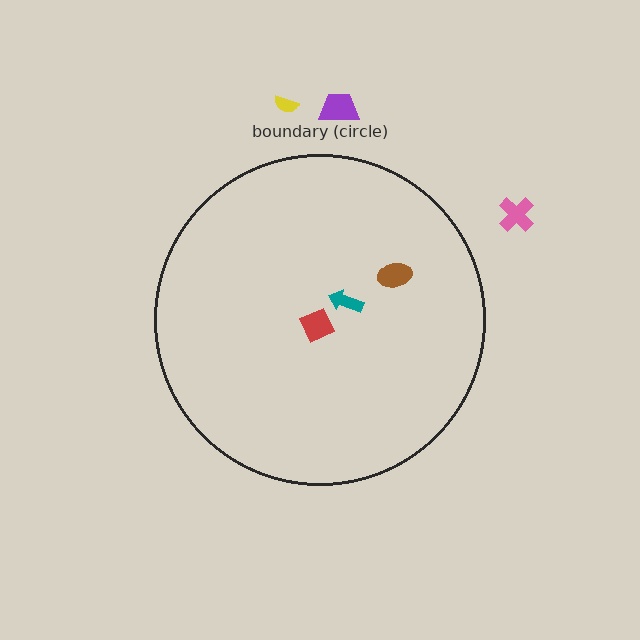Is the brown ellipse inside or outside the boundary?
Inside.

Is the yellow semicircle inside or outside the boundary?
Outside.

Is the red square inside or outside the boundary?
Inside.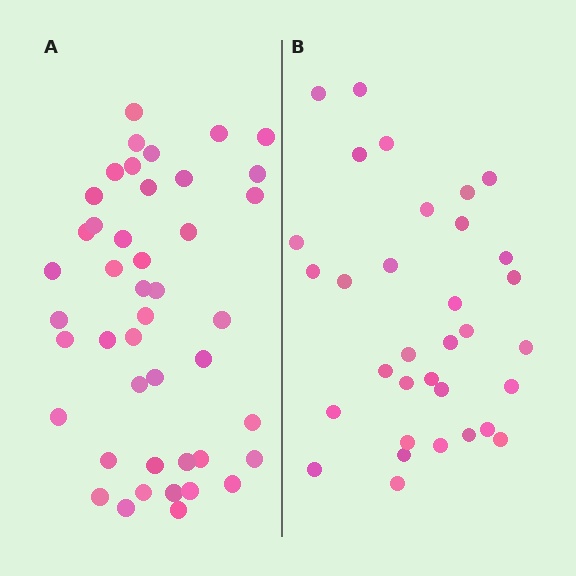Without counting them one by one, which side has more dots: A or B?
Region A (the left region) has more dots.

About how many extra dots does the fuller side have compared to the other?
Region A has roughly 12 or so more dots than region B.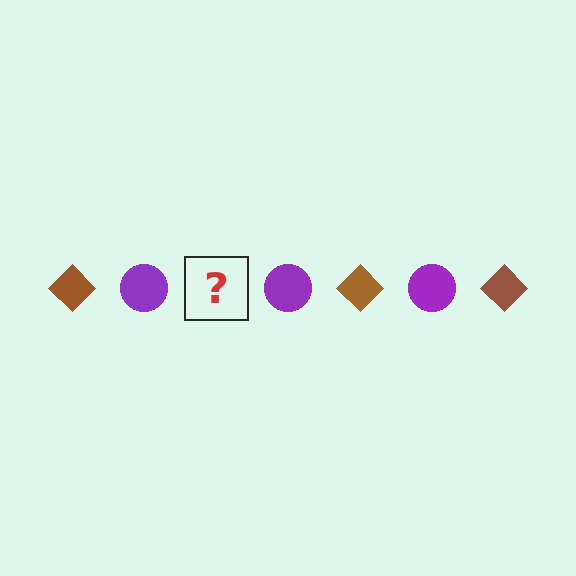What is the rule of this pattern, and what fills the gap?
The rule is that the pattern alternates between brown diamond and purple circle. The gap should be filled with a brown diamond.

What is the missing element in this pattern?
The missing element is a brown diamond.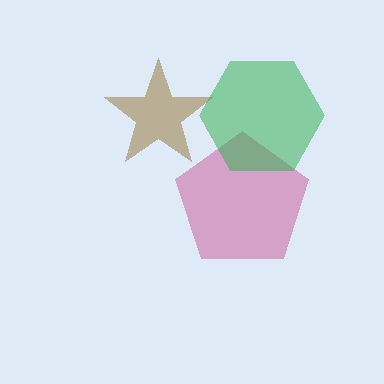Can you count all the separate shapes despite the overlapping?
Yes, there are 3 separate shapes.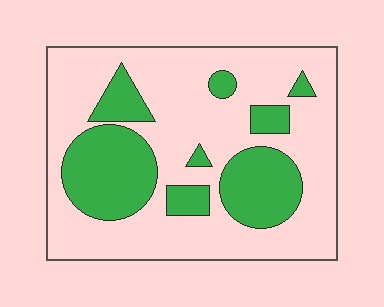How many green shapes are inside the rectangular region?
8.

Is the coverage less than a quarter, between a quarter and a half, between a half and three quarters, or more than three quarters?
Between a quarter and a half.